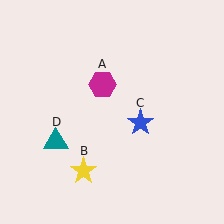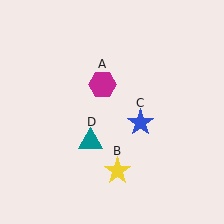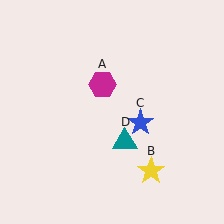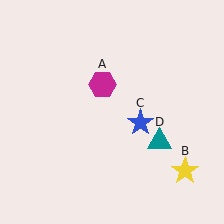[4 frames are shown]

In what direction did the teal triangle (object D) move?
The teal triangle (object D) moved right.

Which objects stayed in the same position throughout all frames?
Magenta hexagon (object A) and blue star (object C) remained stationary.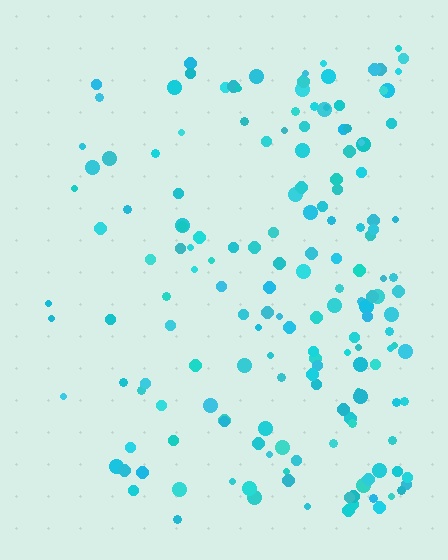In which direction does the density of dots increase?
From left to right, with the right side densest.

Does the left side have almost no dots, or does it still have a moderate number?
Still a moderate number, just noticeably fewer than the right.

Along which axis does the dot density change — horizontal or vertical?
Horizontal.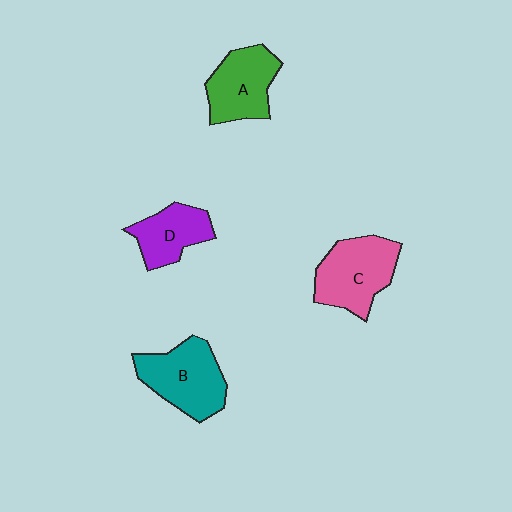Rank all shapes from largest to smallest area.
From largest to smallest: C (pink), B (teal), A (green), D (purple).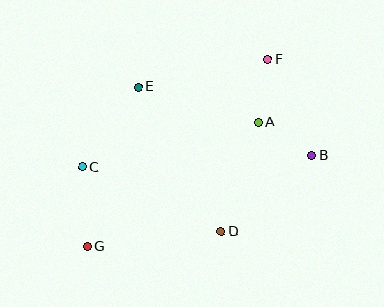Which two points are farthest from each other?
Points F and G are farthest from each other.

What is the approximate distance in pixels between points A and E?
The distance between A and E is approximately 126 pixels.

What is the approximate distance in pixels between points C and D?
The distance between C and D is approximately 153 pixels.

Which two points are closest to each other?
Points A and B are closest to each other.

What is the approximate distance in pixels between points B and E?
The distance between B and E is approximately 187 pixels.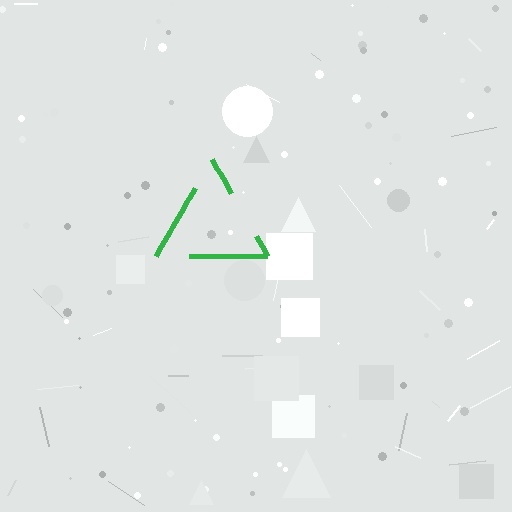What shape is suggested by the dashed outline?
The dashed outline suggests a triangle.